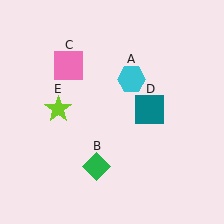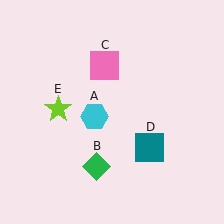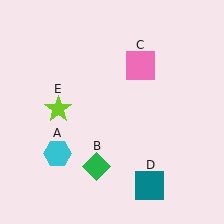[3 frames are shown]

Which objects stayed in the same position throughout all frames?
Green diamond (object B) and lime star (object E) remained stationary.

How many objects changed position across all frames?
3 objects changed position: cyan hexagon (object A), pink square (object C), teal square (object D).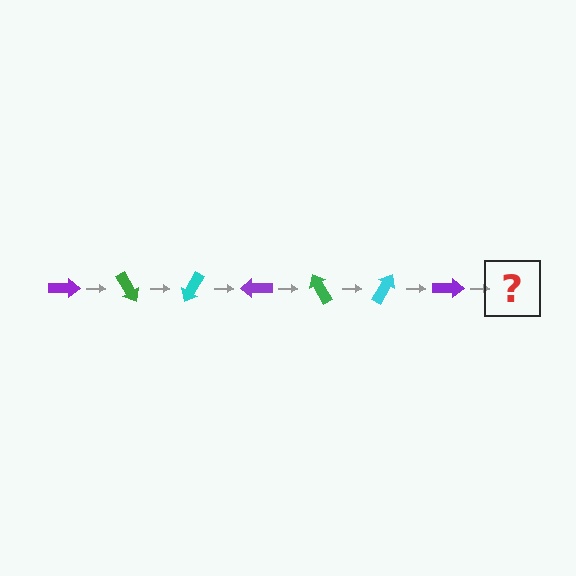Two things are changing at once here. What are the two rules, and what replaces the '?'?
The two rules are that it rotates 60 degrees each step and the color cycles through purple, green, and cyan. The '?' should be a green arrow, rotated 420 degrees from the start.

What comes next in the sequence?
The next element should be a green arrow, rotated 420 degrees from the start.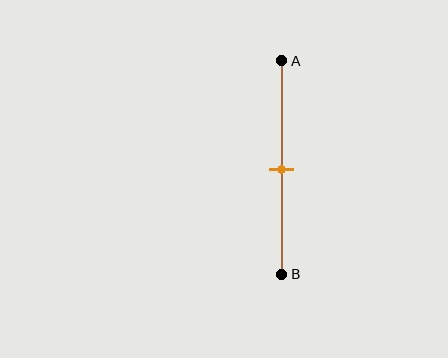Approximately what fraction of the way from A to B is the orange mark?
The orange mark is approximately 50% of the way from A to B.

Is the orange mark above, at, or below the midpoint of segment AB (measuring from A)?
The orange mark is approximately at the midpoint of segment AB.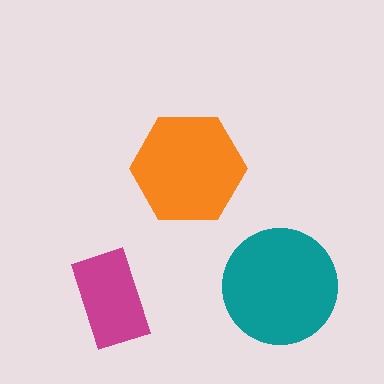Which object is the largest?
The teal circle.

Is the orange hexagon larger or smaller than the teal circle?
Smaller.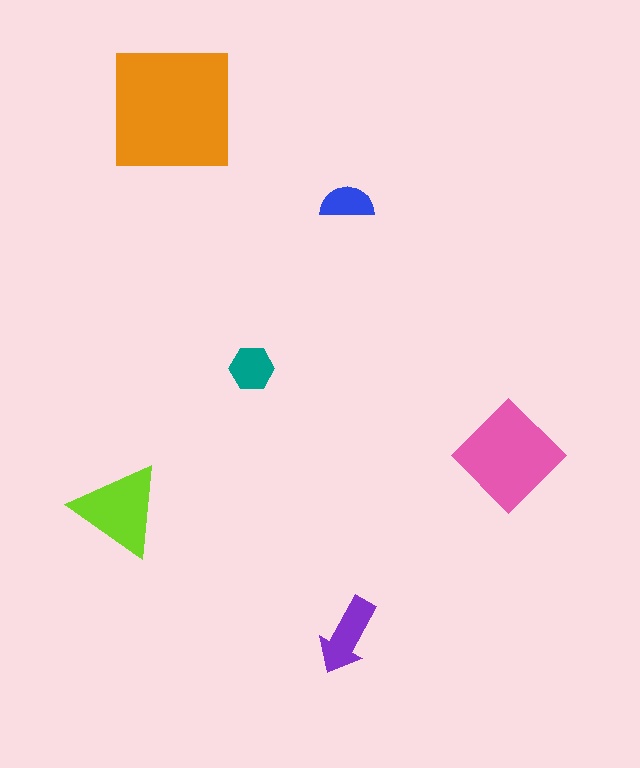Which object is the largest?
The orange square.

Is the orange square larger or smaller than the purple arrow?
Larger.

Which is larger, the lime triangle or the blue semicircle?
The lime triangle.